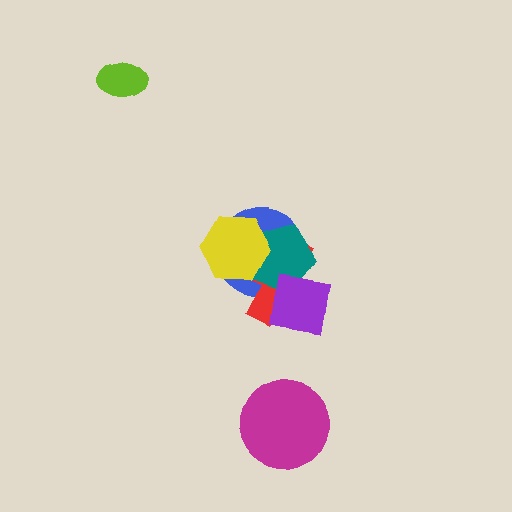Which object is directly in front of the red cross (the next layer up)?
The teal pentagon is directly in front of the red cross.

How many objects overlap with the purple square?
2 objects overlap with the purple square.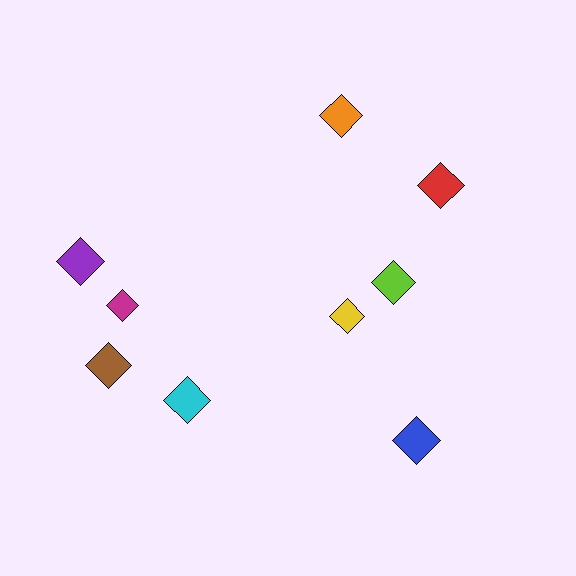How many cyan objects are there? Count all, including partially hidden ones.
There is 1 cyan object.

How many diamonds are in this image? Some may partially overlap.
There are 9 diamonds.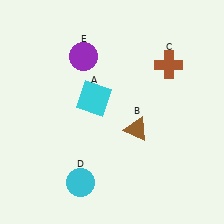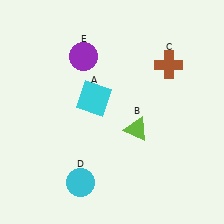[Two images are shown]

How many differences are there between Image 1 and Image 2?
There is 1 difference between the two images.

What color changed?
The triangle (B) changed from brown in Image 1 to lime in Image 2.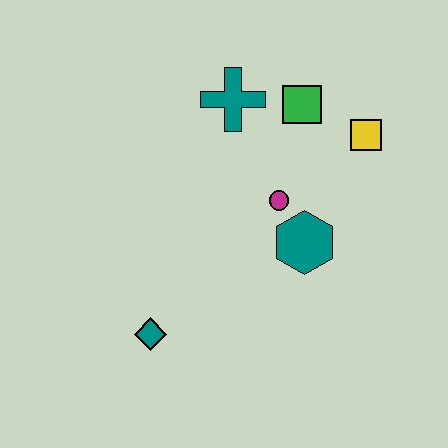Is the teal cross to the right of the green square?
No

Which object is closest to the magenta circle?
The teal hexagon is closest to the magenta circle.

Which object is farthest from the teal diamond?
The yellow square is farthest from the teal diamond.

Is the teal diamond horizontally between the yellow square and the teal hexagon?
No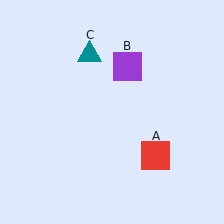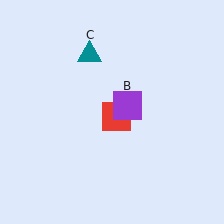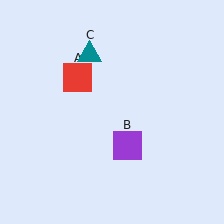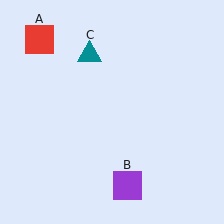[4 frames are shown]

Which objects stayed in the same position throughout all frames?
Teal triangle (object C) remained stationary.